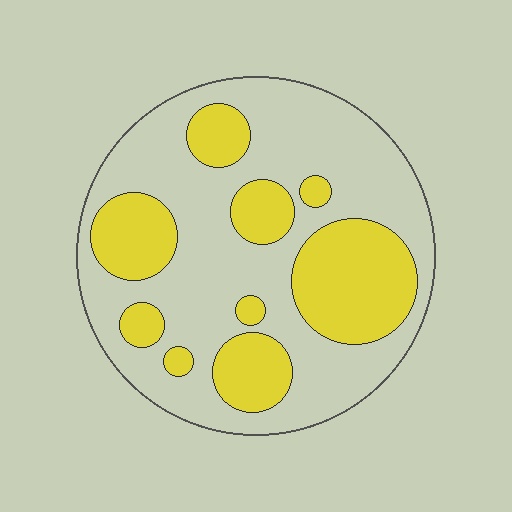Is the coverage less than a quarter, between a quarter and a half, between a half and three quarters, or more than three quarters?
Between a quarter and a half.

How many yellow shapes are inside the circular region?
9.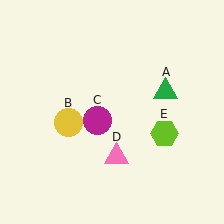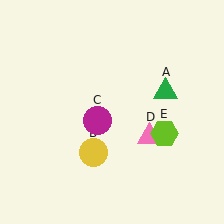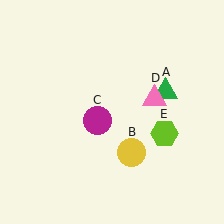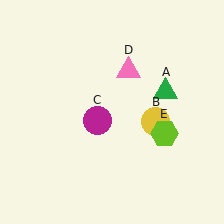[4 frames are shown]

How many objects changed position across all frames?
2 objects changed position: yellow circle (object B), pink triangle (object D).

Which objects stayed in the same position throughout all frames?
Green triangle (object A) and magenta circle (object C) and lime hexagon (object E) remained stationary.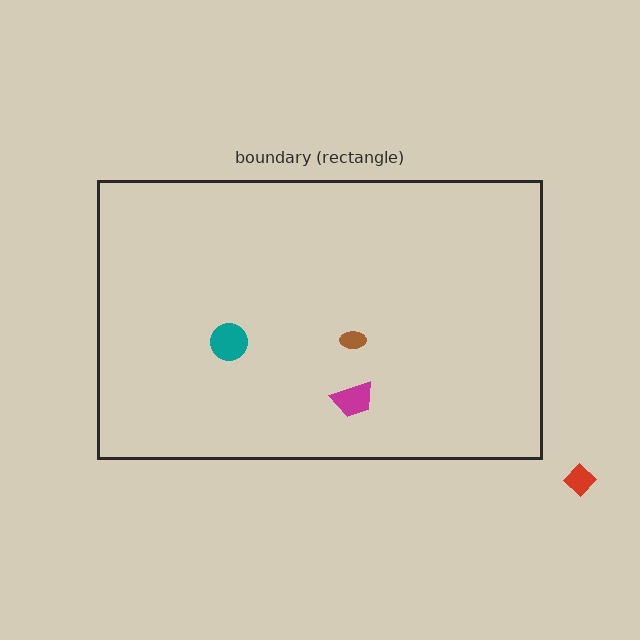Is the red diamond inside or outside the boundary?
Outside.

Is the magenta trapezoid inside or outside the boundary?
Inside.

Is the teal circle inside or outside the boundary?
Inside.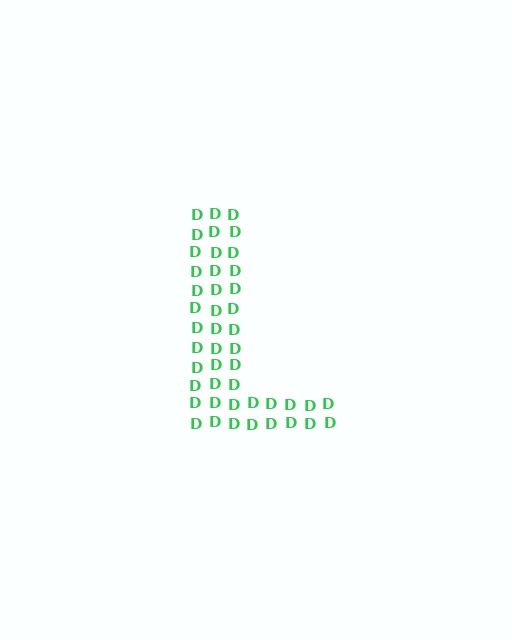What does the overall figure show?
The overall figure shows the letter L.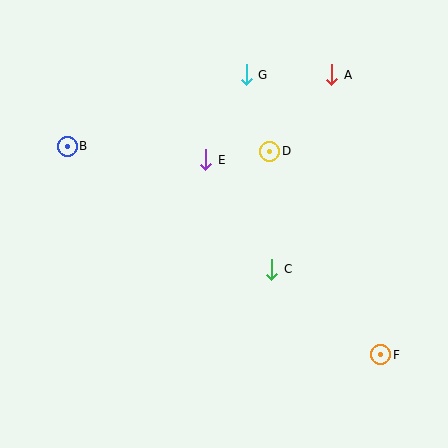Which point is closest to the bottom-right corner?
Point F is closest to the bottom-right corner.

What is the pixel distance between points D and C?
The distance between D and C is 118 pixels.